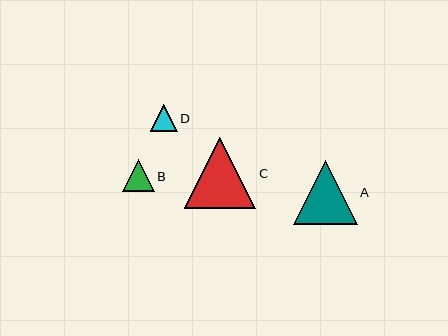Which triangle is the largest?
Triangle C is the largest with a size of approximately 72 pixels.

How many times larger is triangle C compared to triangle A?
Triangle C is approximately 1.1 times the size of triangle A.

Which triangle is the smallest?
Triangle D is the smallest with a size of approximately 27 pixels.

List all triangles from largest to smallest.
From largest to smallest: C, A, B, D.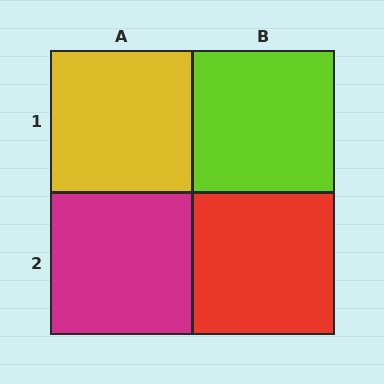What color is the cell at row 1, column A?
Yellow.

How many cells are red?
1 cell is red.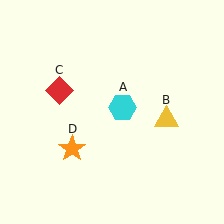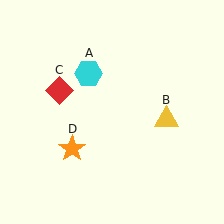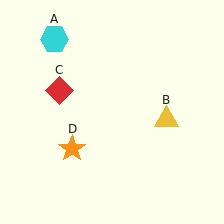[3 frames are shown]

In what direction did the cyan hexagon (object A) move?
The cyan hexagon (object A) moved up and to the left.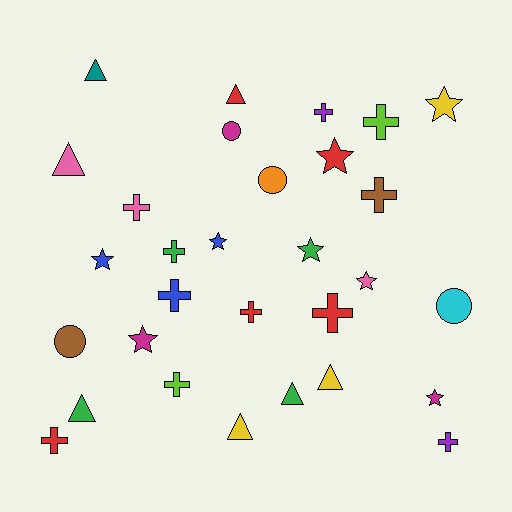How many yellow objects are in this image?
There are 3 yellow objects.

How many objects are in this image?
There are 30 objects.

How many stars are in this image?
There are 8 stars.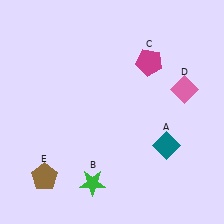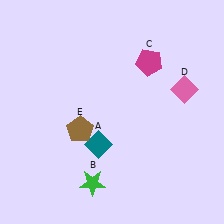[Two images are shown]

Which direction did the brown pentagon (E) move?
The brown pentagon (E) moved up.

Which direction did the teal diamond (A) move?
The teal diamond (A) moved left.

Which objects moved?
The objects that moved are: the teal diamond (A), the brown pentagon (E).